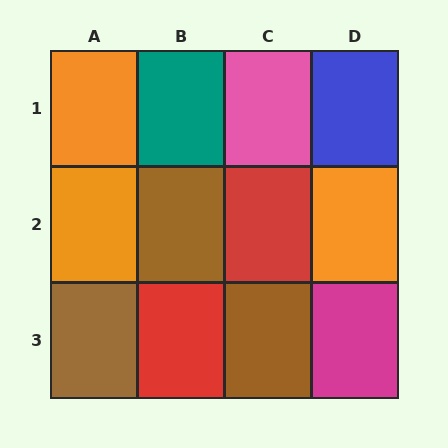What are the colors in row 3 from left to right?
Brown, red, brown, magenta.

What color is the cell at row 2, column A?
Orange.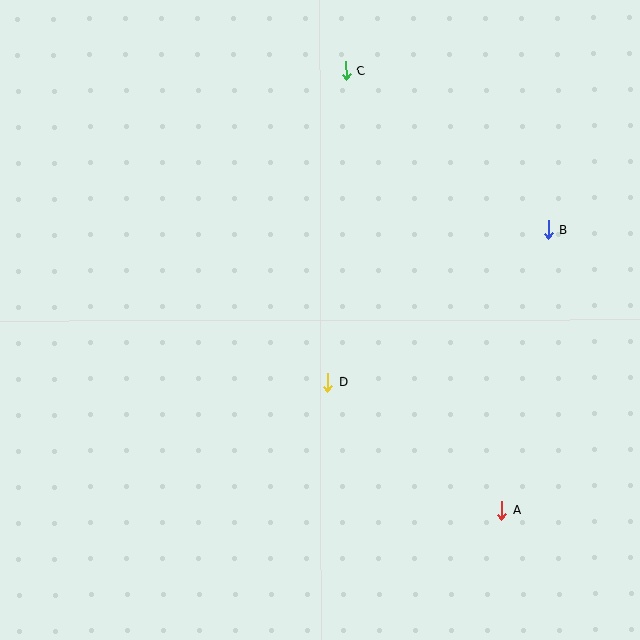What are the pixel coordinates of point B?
Point B is at (548, 229).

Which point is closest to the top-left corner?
Point C is closest to the top-left corner.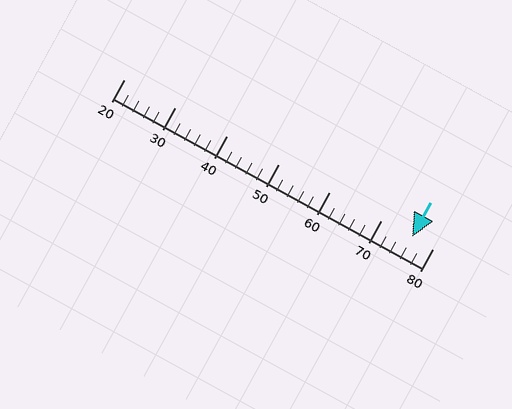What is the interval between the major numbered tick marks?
The major tick marks are spaced 10 units apart.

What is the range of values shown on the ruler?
The ruler shows values from 20 to 80.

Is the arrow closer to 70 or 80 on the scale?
The arrow is closer to 80.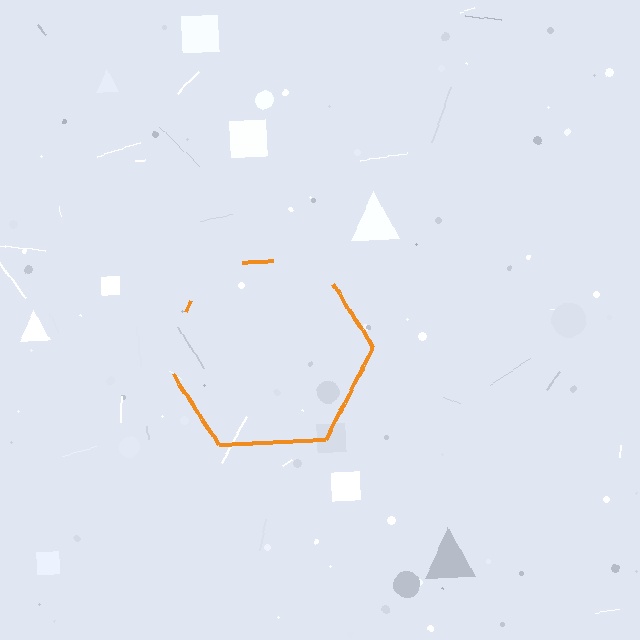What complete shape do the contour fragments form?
The contour fragments form a hexagon.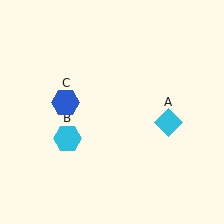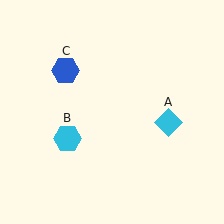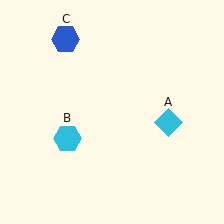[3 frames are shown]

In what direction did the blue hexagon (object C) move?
The blue hexagon (object C) moved up.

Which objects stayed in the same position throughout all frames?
Cyan diamond (object A) and cyan hexagon (object B) remained stationary.